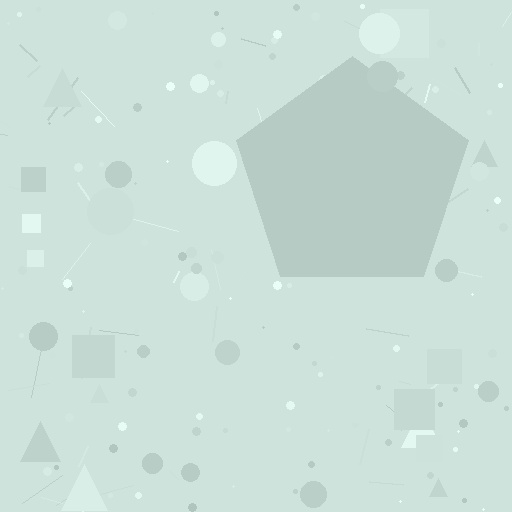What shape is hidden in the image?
A pentagon is hidden in the image.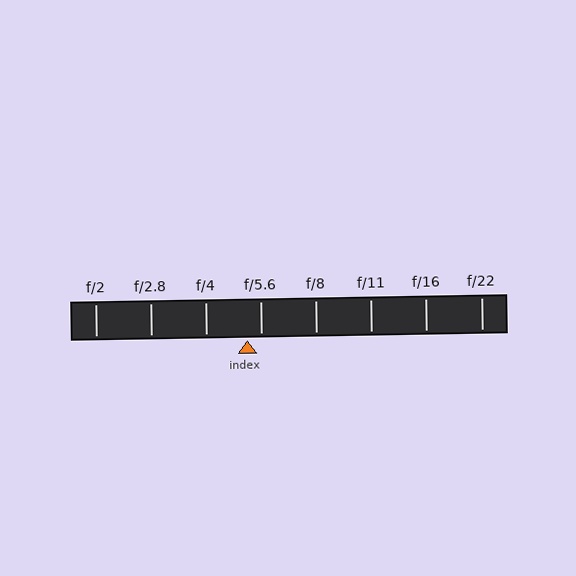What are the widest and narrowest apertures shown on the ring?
The widest aperture shown is f/2 and the narrowest is f/22.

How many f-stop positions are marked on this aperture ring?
There are 8 f-stop positions marked.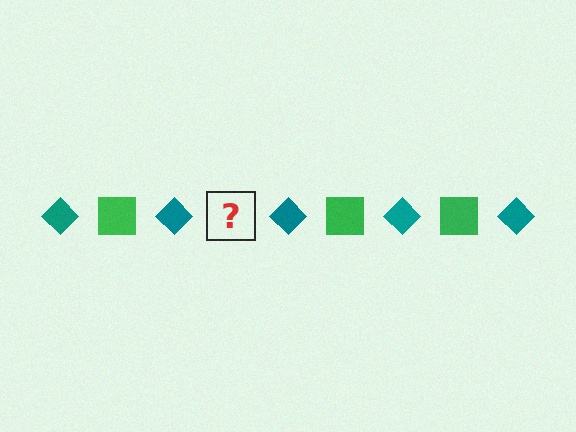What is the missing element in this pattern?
The missing element is a green square.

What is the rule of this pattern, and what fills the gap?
The rule is that the pattern alternates between teal diamond and green square. The gap should be filled with a green square.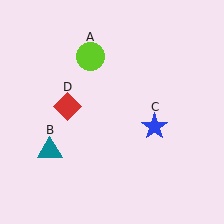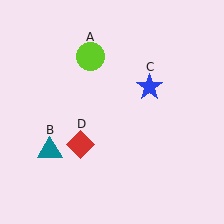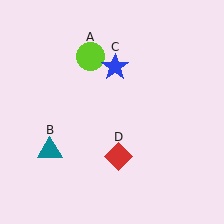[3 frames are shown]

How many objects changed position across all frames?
2 objects changed position: blue star (object C), red diamond (object D).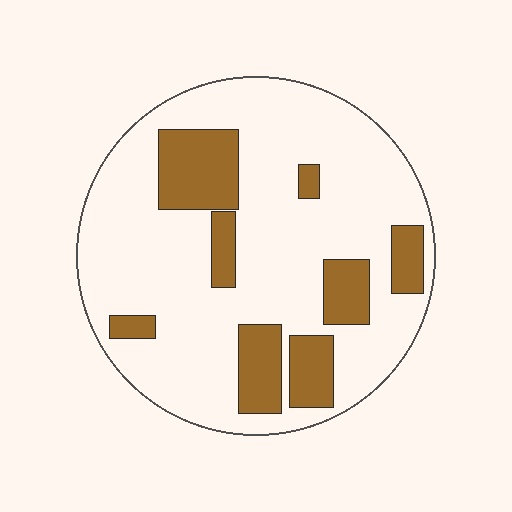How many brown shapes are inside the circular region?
8.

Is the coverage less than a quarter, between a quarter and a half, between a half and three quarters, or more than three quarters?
Less than a quarter.